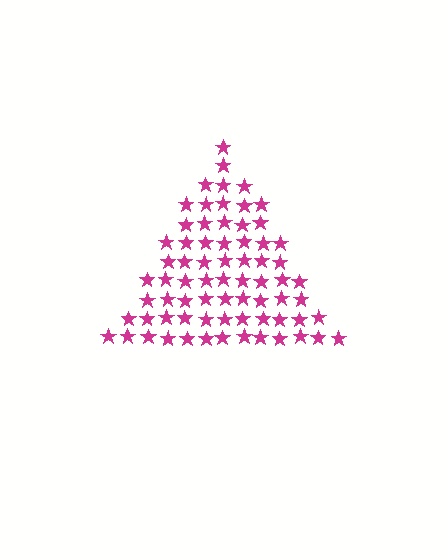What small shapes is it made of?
It is made of small stars.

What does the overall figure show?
The overall figure shows a triangle.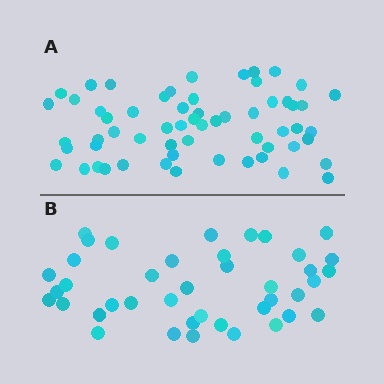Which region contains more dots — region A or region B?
Region A (the top region) has more dots.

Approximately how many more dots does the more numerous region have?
Region A has approximately 20 more dots than region B.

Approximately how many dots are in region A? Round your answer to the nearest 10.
About 60 dots.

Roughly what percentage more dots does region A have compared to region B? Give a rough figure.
About 45% more.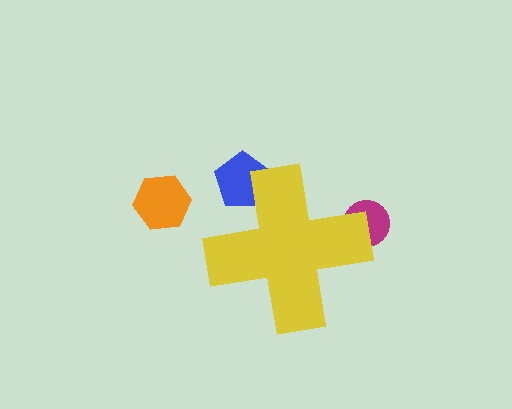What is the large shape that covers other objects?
A yellow cross.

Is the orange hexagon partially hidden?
No, the orange hexagon is fully visible.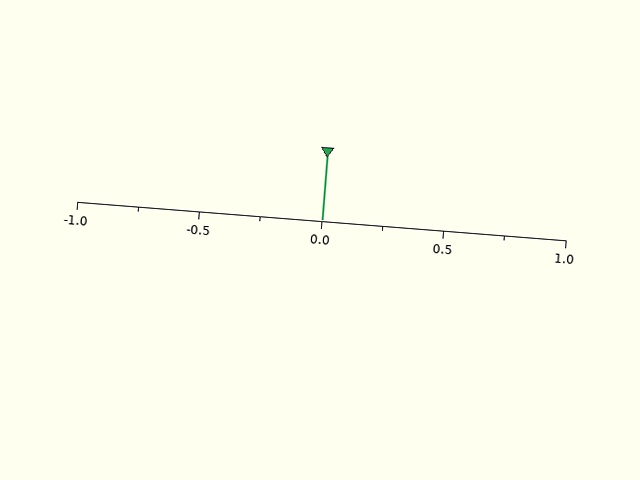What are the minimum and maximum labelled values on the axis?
The axis runs from -1.0 to 1.0.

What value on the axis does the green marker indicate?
The marker indicates approximately 0.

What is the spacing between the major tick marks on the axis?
The major ticks are spaced 0.5 apart.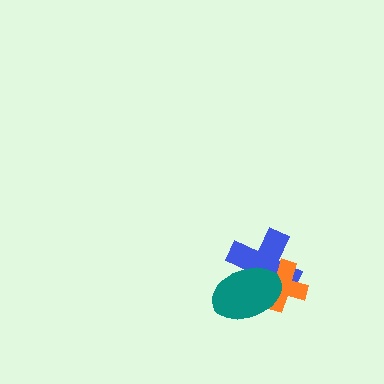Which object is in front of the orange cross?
The teal ellipse is in front of the orange cross.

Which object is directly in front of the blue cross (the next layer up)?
The orange cross is directly in front of the blue cross.